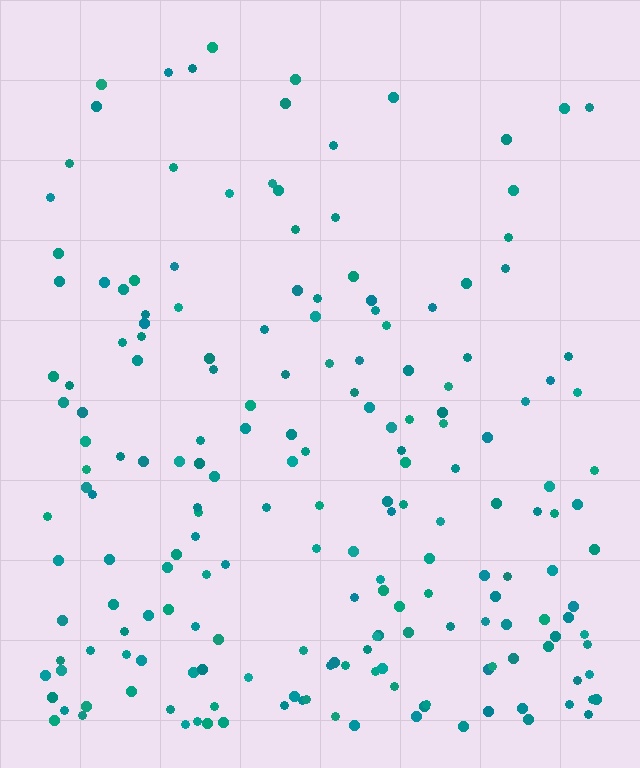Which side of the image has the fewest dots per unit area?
The top.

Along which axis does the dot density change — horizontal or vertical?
Vertical.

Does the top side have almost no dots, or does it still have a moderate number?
Still a moderate number, just noticeably fewer than the bottom.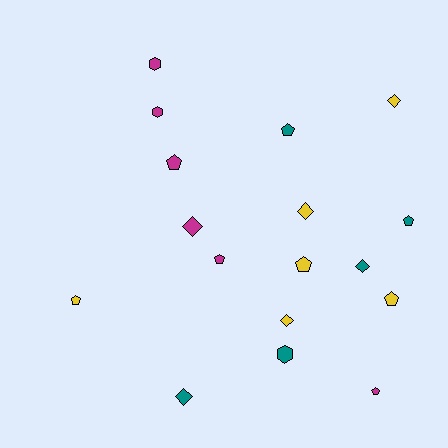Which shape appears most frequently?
Pentagon, with 8 objects.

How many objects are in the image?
There are 17 objects.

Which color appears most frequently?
Yellow, with 6 objects.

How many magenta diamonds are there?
There is 1 magenta diamond.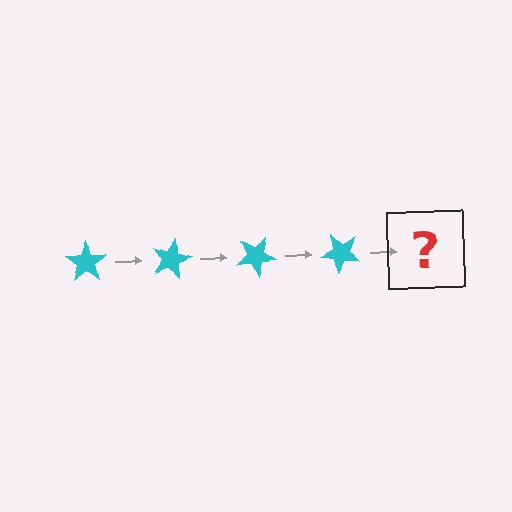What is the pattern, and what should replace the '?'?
The pattern is that the star rotates 15 degrees each step. The '?' should be a cyan star rotated 60 degrees.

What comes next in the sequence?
The next element should be a cyan star rotated 60 degrees.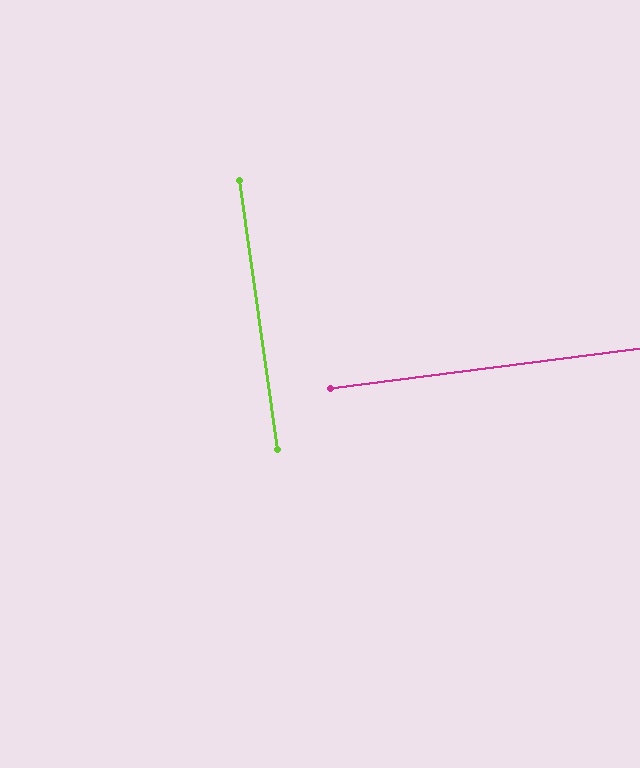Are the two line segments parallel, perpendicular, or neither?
Perpendicular — they meet at approximately 89°.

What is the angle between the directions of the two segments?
Approximately 89 degrees.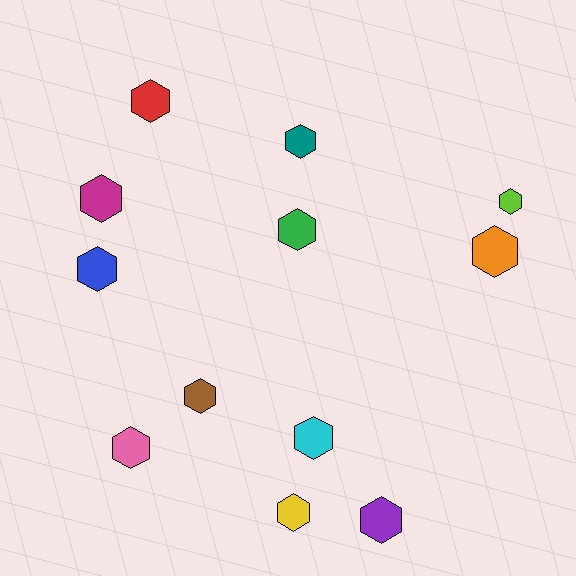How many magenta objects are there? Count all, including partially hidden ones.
There is 1 magenta object.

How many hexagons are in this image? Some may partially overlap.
There are 12 hexagons.